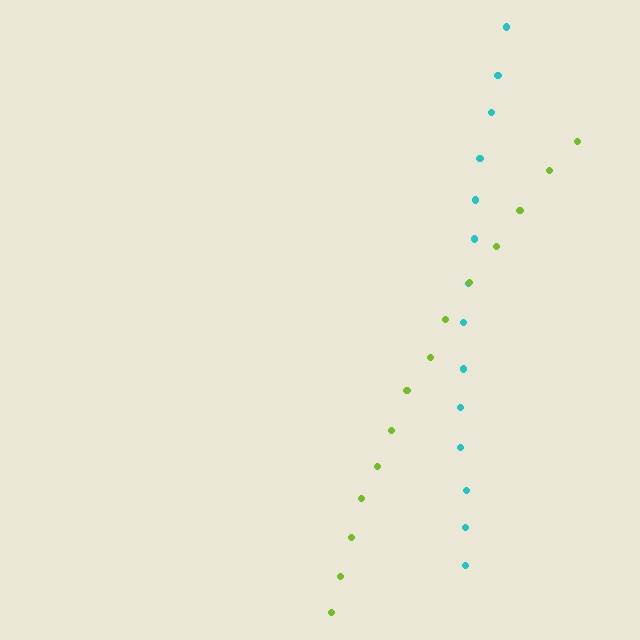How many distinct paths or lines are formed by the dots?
There are 2 distinct paths.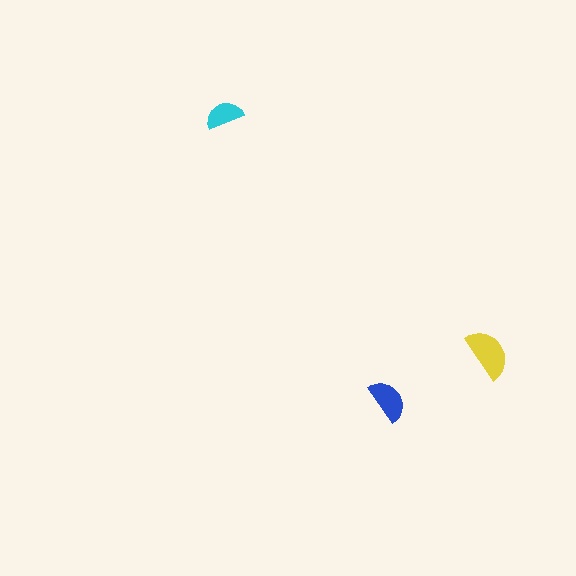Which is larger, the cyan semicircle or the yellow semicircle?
The yellow one.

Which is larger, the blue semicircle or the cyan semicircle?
The blue one.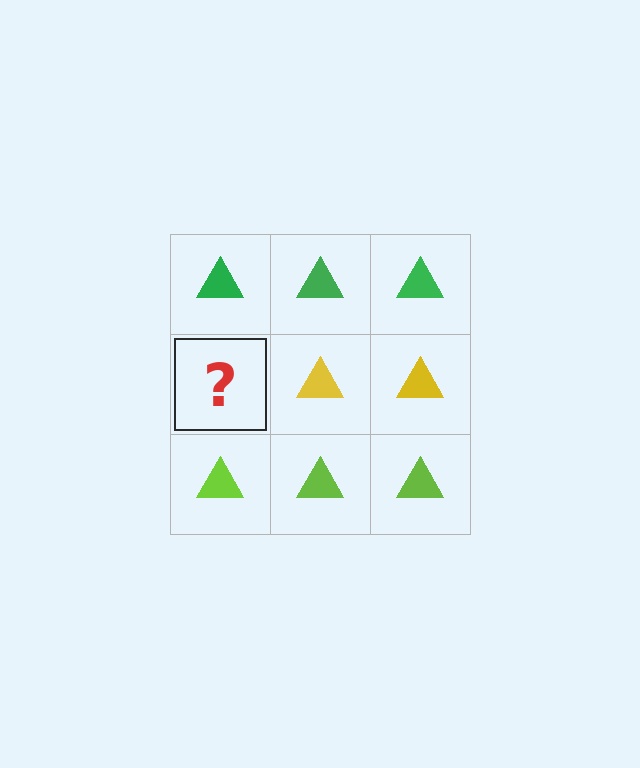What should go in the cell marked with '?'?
The missing cell should contain a yellow triangle.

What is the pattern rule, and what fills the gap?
The rule is that each row has a consistent color. The gap should be filled with a yellow triangle.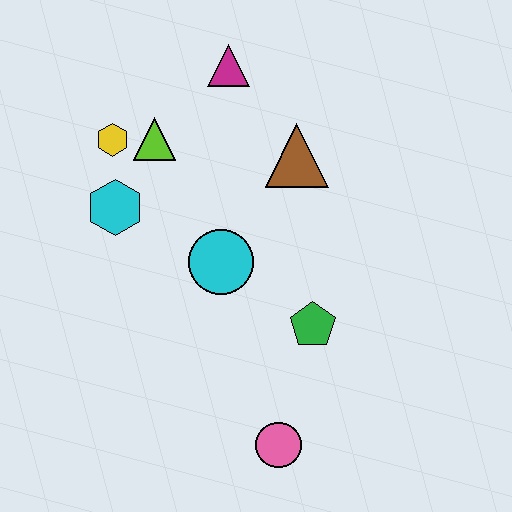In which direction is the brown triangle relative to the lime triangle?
The brown triangle is to the right of the lime triangle.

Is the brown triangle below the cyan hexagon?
No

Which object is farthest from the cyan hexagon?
The pink circle is farthest from the cyan hexagon.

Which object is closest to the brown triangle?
The magenta triangle is closest to the brown triangle.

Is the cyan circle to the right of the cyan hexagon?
Yes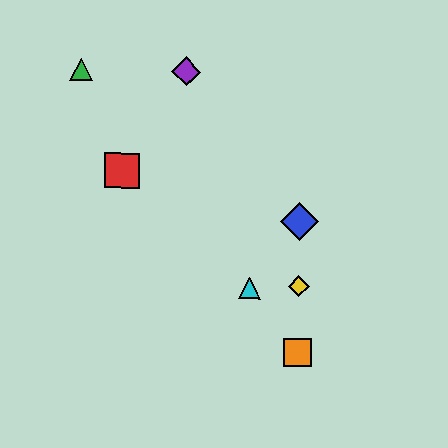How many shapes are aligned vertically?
3 shapes (the blue diamond, the yellow diamond, the orange square) are aligned vertically.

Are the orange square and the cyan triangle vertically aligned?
No, the orange square is at x≈298 and the cyan triangle is at x≈250.